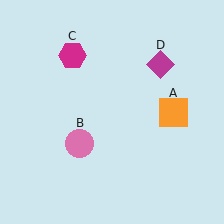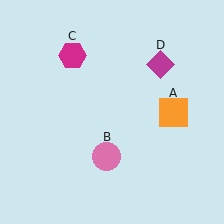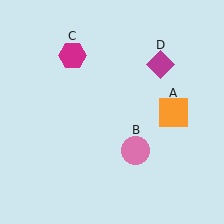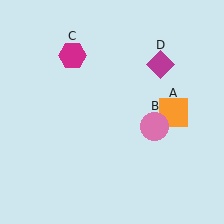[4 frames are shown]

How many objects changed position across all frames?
1 object changed position: pink circle (object B).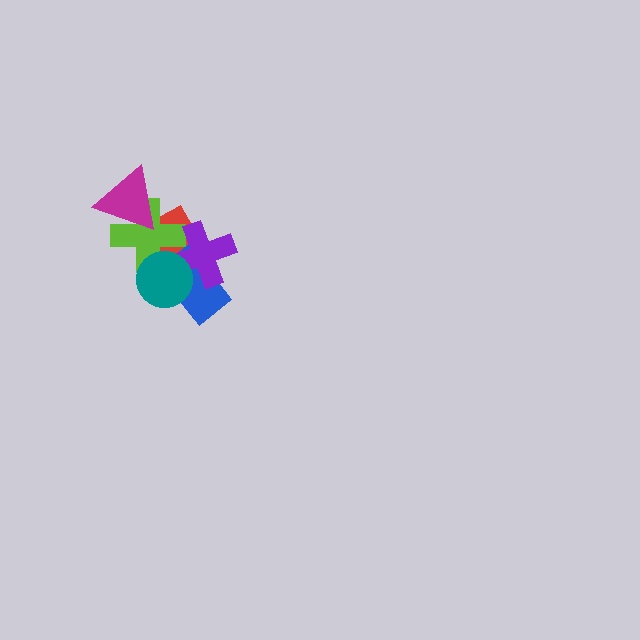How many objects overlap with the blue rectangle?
3 objects overlap with the blue rectangle.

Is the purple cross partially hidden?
Yes, it is partially covered by another shape.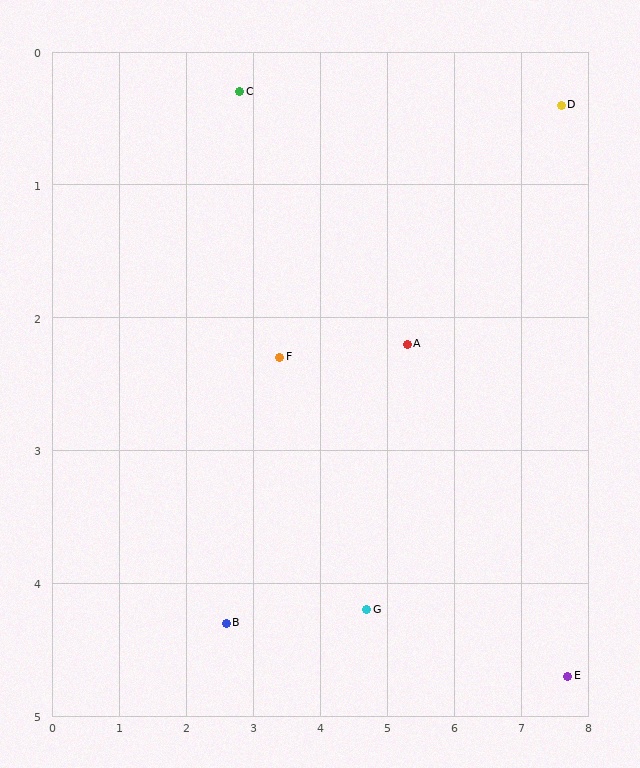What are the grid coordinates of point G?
Point G is at approximately (4.7, 4.2).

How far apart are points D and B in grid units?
Points D and B are about 6.3 grid units apart.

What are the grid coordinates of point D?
Point D is at approximately (7.6, 0.4).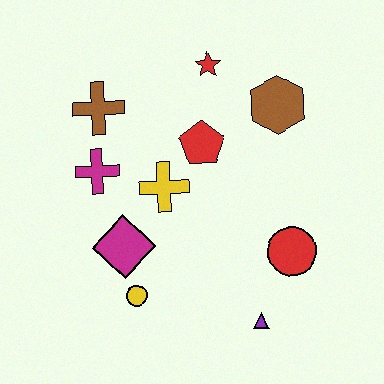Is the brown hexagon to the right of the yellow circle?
Yes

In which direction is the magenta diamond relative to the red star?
The magenta diamond is below the red star.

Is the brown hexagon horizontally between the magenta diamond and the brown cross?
No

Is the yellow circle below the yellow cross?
Yes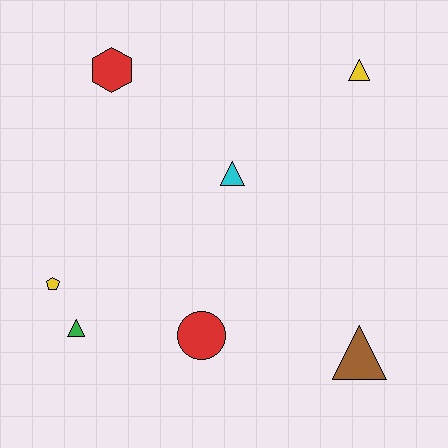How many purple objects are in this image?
There are no purple objects.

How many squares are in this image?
There are no squares.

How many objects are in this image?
There are 7 objects.